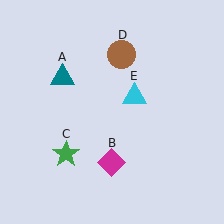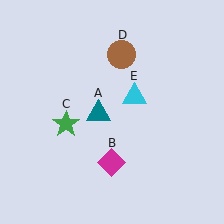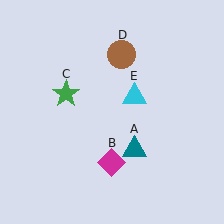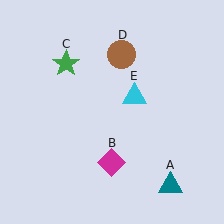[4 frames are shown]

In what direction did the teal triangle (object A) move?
The teal triangle (object A) moved down and to the right.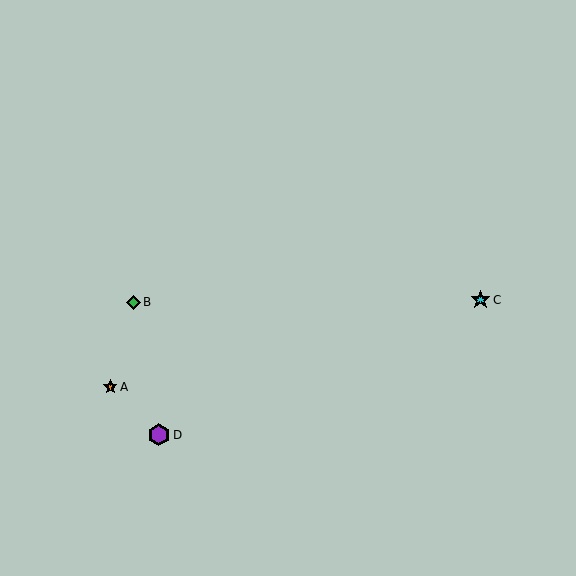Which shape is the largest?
The purple hexagon (labeled D) is the largest.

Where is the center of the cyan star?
The center of the cyan star is at (480, 300).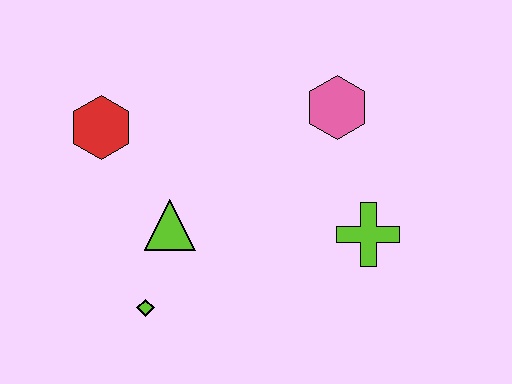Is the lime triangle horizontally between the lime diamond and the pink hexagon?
Yes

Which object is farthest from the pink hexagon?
The lime diamond is farthest from the pink hexagon.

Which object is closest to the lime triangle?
The lime diamond is closest to the lime triangle.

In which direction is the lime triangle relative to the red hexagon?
The lime triangle is below the red hexagon.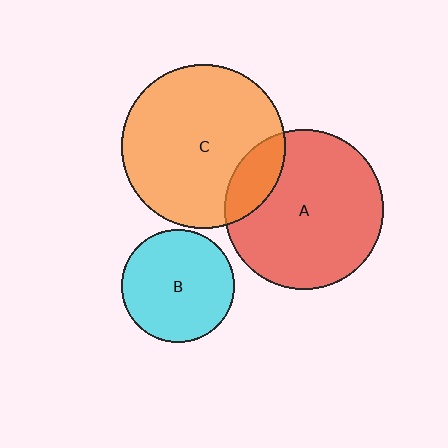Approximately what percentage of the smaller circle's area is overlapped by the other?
Approximately 15%.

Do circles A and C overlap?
Yes.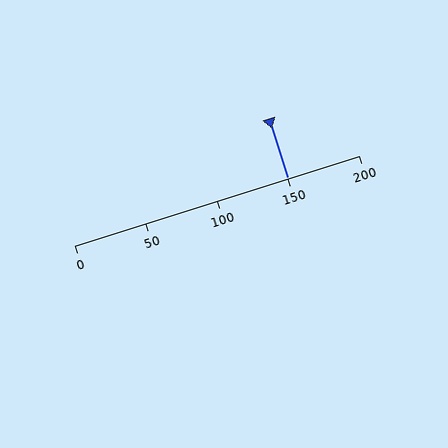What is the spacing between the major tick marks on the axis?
The major ticks are spaced 50 apart.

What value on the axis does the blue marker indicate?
The marker indicates approximately 150.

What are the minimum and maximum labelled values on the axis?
The axis runs from 0 to 200.